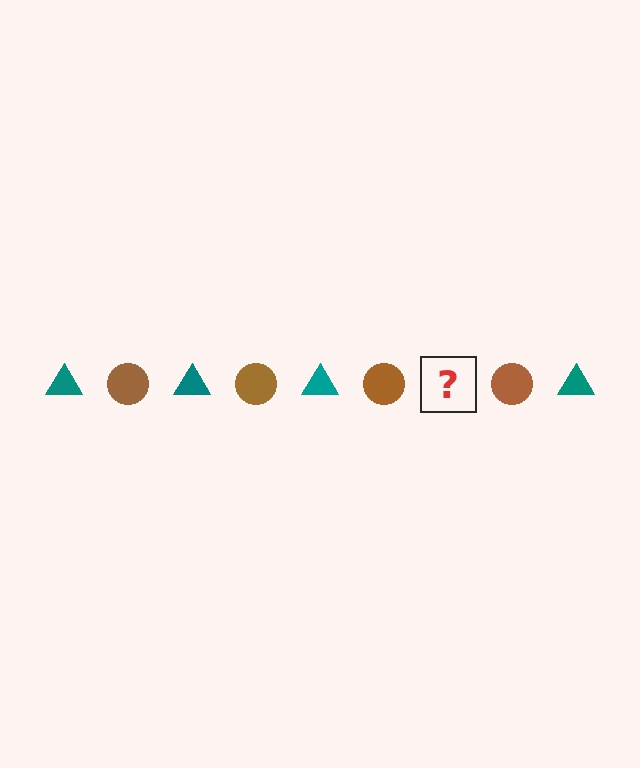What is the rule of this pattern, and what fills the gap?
The rule is that the pattern alternates between teal triangle and brown circle. The gap should be filled with a teal triangle.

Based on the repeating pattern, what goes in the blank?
The blank should be a teal triangle.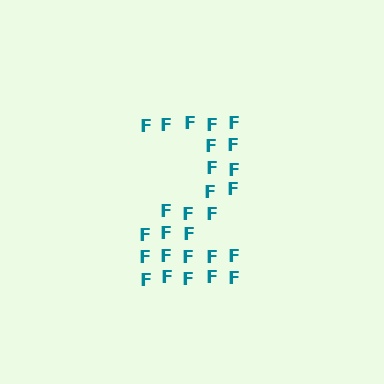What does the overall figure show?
The overall figure shows the digit 2.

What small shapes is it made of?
It is made of small letter F's.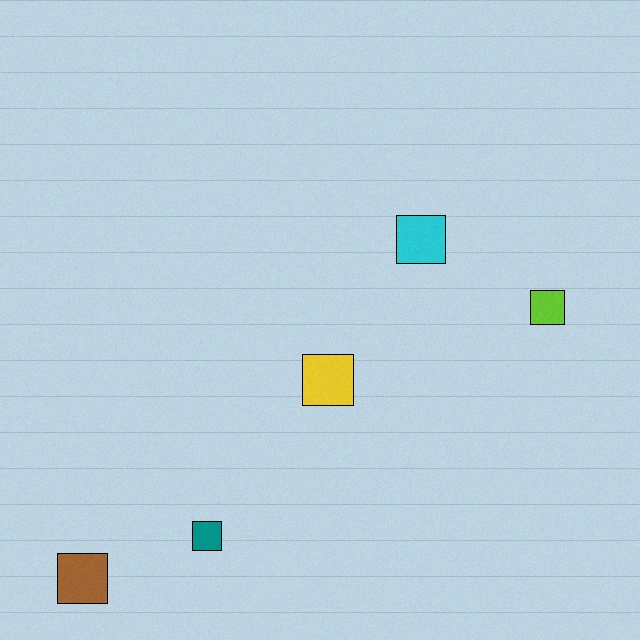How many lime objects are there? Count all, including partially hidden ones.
There is 1 lime object.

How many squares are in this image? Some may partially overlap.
There are 5 squares.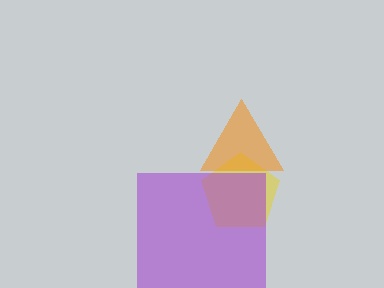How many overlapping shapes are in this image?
There are 3 overlapping shapes in the image.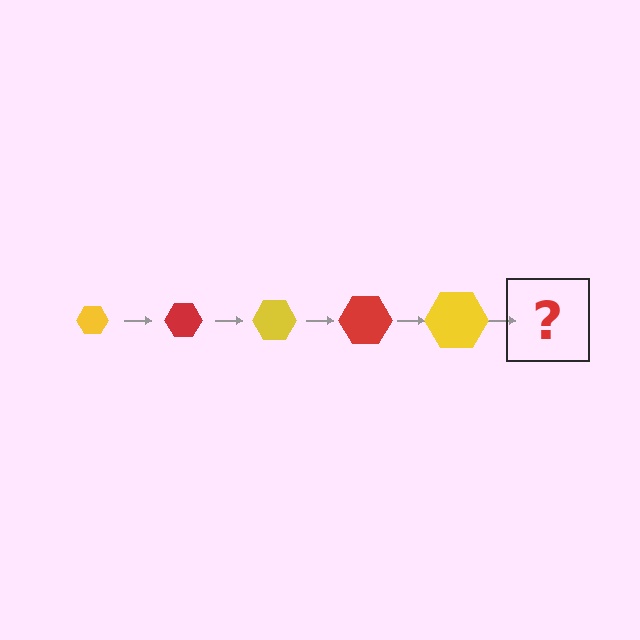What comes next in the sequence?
The next element should be a red hexagon, larger than the previous one.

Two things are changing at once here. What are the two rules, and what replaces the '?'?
The two rules are that the hexagon grows larger each step and the color cycles through yellow and red. The '?' should be a red hexagon, larger than the previous one.